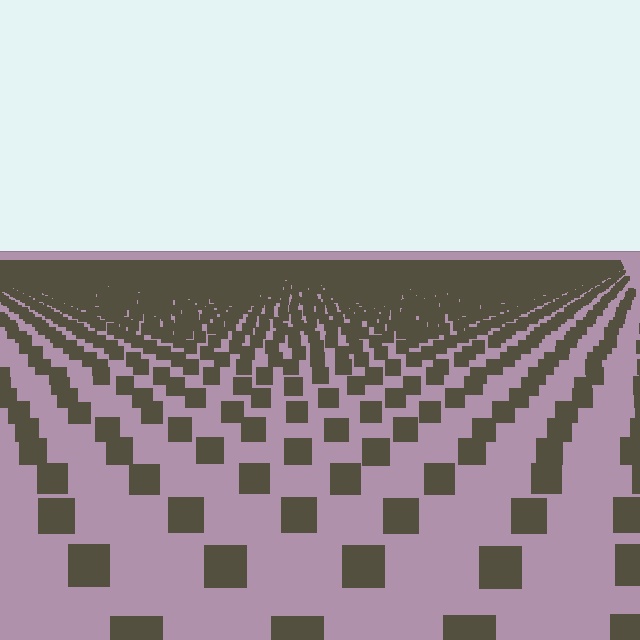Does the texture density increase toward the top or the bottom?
Density increases toward the top.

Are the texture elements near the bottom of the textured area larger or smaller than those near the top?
Larger. Near the bottom, elements are closer to the viewer and appear at a bigger on-screen size.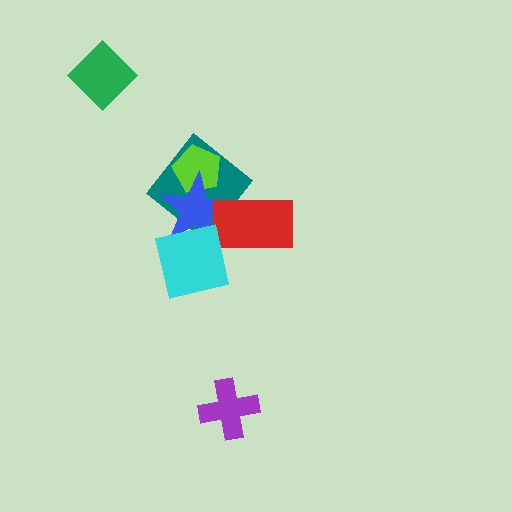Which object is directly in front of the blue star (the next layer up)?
The red rectangle is directly in front of the blue star.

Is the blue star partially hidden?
Yes, it is partially covered by another shape.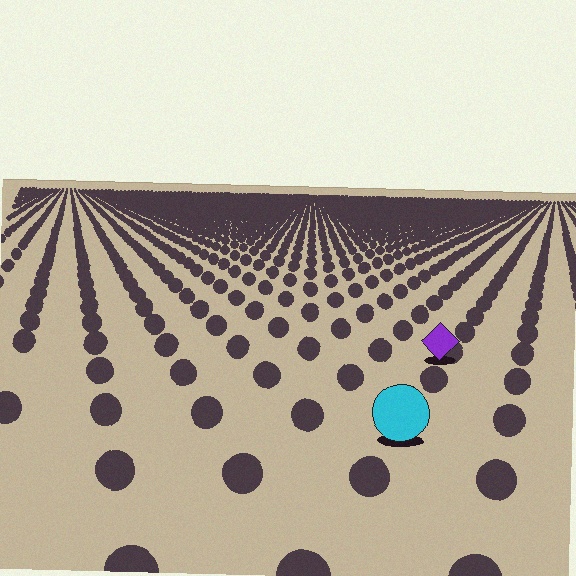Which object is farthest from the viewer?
The purple diamond is farthest from the viewer. It appears smaller and the ground texture around it is denser.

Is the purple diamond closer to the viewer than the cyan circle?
No. The cyan circle is closer — you can tell from the texture gradient: the ground texture is coarser near it.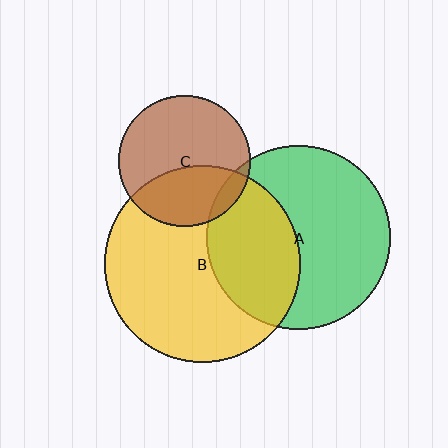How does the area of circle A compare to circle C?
Approximately 2.0 times.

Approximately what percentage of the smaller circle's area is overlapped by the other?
Approximately 5%.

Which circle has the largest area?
Circle B (yellow).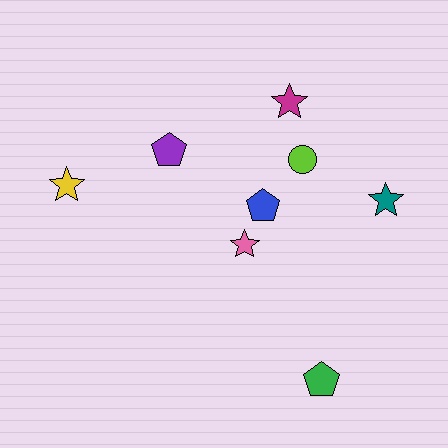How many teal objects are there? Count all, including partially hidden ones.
There is 1 teal object.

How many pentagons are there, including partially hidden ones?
There are 3 pentagons.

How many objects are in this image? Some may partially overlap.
There are 8 objects.